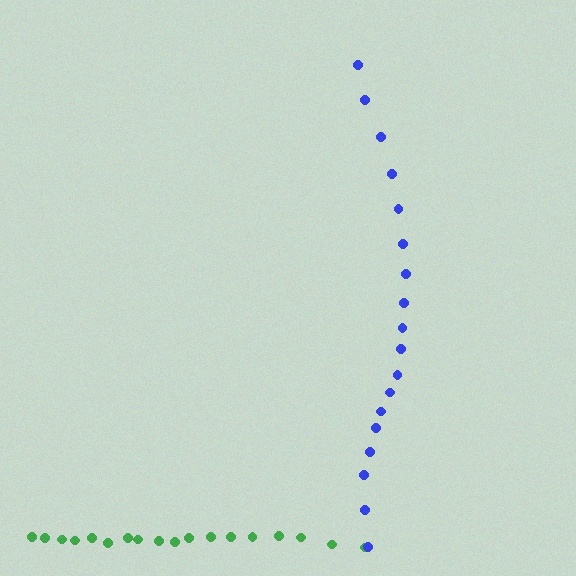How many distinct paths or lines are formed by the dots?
There are 2 distinct paths.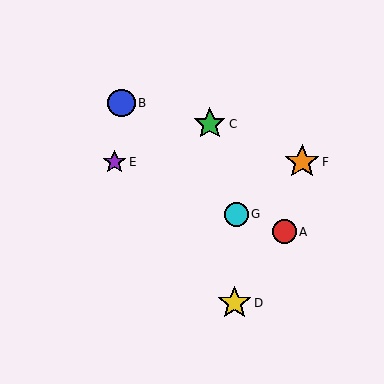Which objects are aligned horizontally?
Objects E, F are aligned horizontally.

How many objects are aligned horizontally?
2 objects (E, F) are aligned horizontally.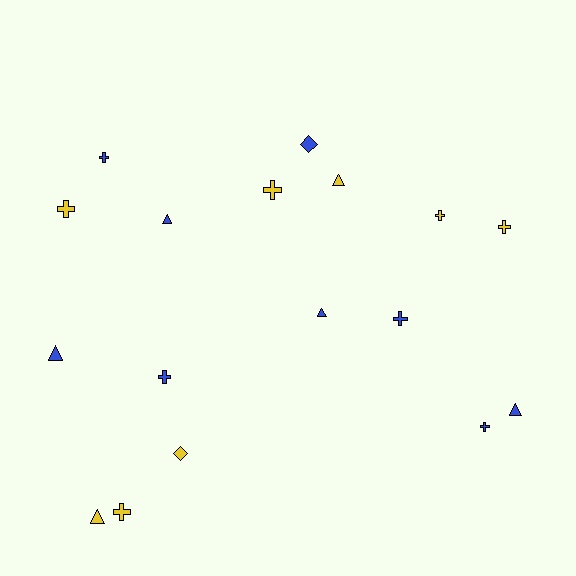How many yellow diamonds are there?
There is 1 yellow diamond.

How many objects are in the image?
There are 17 objects.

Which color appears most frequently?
Blue, with 9 objects.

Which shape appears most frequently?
Cross, with 9 objects.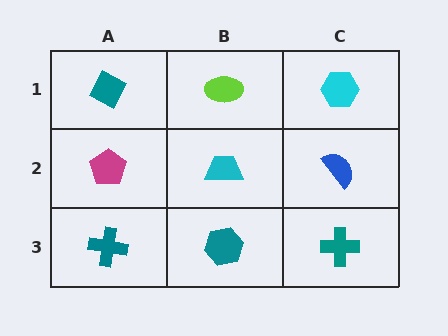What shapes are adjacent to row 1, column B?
A cyan trapezoid (row 2, column B), a teal diamond (row 1, column A), a cyan hexagon (row 1, column C).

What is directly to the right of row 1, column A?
A lime ellipse.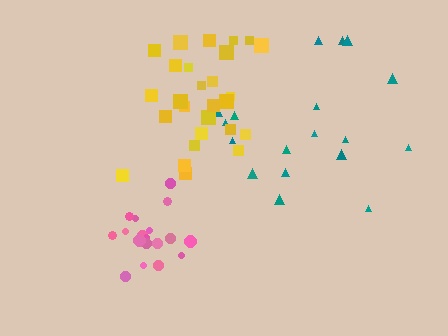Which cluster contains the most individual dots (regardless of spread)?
Yellow (27).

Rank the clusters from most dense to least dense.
pink, yellow, teal.